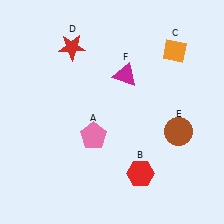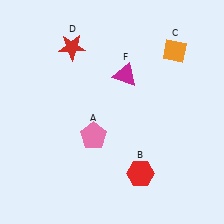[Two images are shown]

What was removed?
The brown circle (E) was removed in Image 2.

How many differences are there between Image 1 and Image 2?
There is 1 difference between the two images.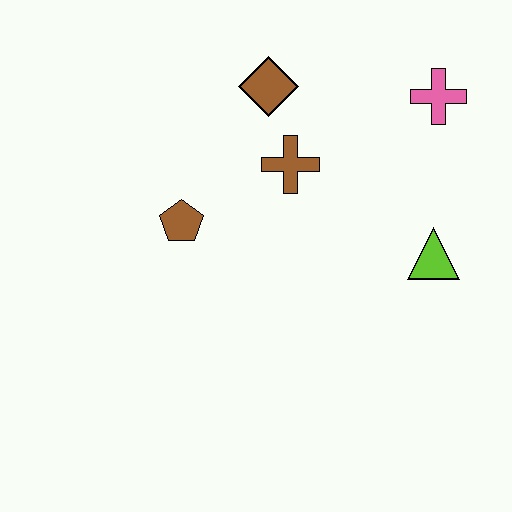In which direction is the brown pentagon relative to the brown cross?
The brown pentagon is to the left of the brown cross.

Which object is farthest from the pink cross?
The brown pentagon is farthest from the pink cross.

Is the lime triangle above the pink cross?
No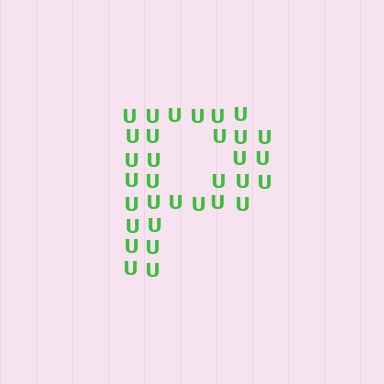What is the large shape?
The large shape is the letter P.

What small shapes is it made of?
It is made of small letter U's.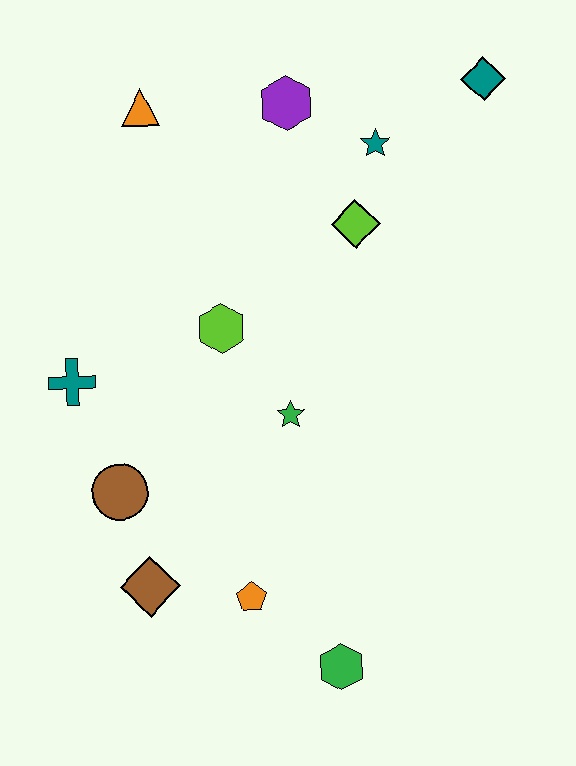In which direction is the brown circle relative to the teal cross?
The brown circle is below the teal cross.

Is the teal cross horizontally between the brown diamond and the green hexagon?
No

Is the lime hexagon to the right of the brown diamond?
Yes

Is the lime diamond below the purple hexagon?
Yes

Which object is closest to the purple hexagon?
The teal star is closest to the purple hexagon.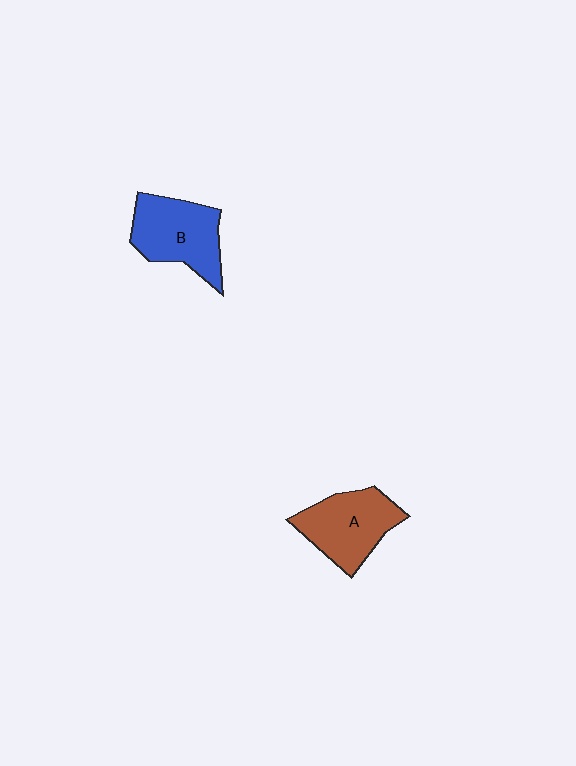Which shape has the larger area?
Shape B (blue).